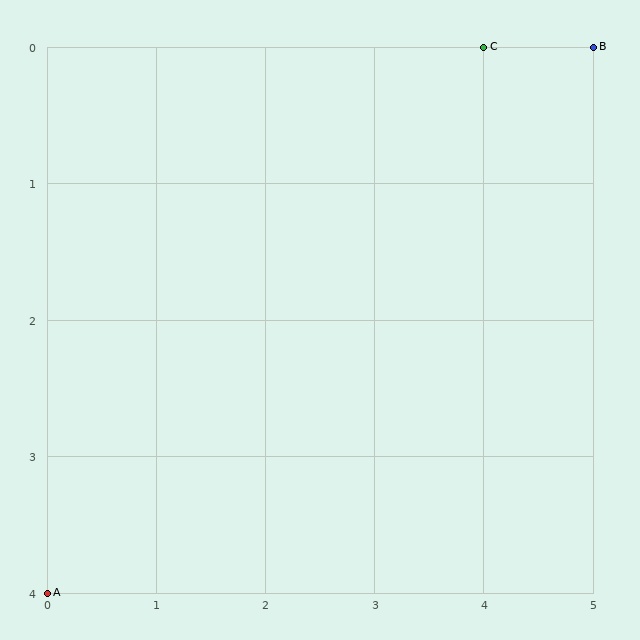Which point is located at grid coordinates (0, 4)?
Point A is at (0, 4).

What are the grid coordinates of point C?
Point C is at grid coordinates (4, 0).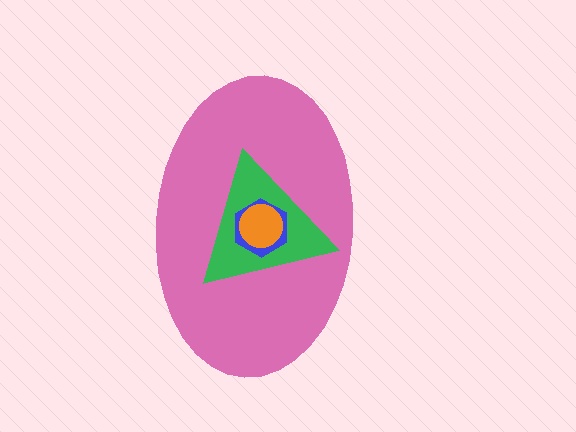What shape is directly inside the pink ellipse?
The green triangle.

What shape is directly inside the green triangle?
The blue hexagon.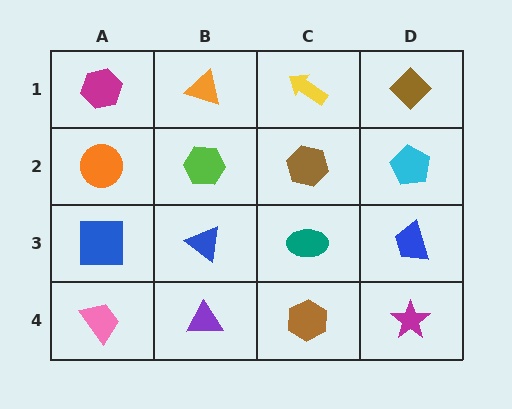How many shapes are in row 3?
4 shapes.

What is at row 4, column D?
A magenta star.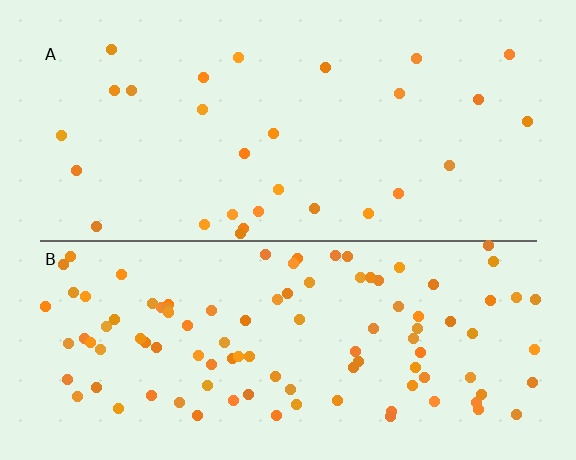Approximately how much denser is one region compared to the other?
Approximately 3.6× — region B over region A.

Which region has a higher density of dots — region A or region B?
B (the bottom).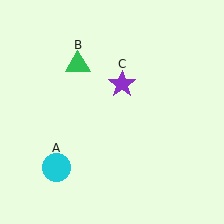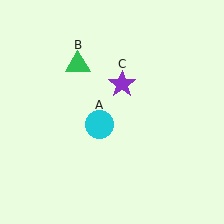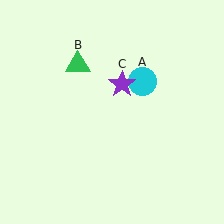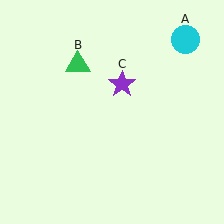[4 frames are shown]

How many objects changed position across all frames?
1 object changed position: cyan circle (object A).